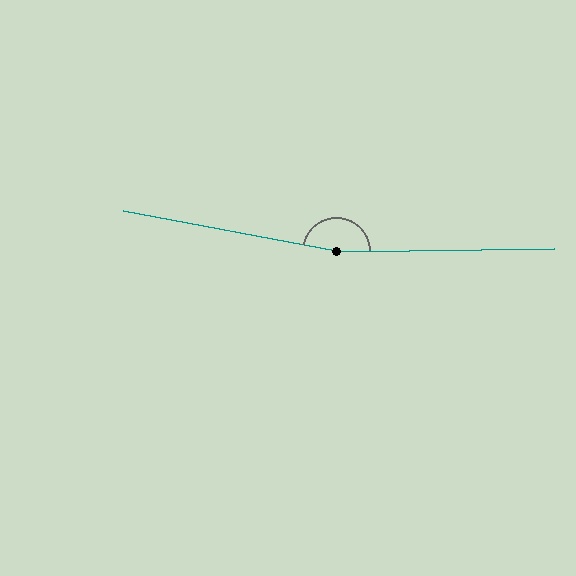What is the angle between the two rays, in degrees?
Approximately 169 degrees.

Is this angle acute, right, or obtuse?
It is obtuse.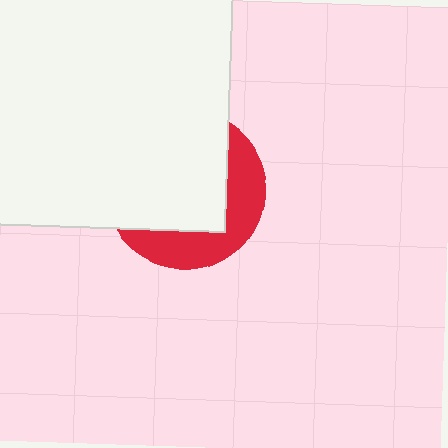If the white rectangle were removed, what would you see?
You would see the complete red circle.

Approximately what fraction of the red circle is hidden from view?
Roughly 65% of the red circle is hidden behind the white rectangle.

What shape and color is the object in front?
The object in front is a white rectangle.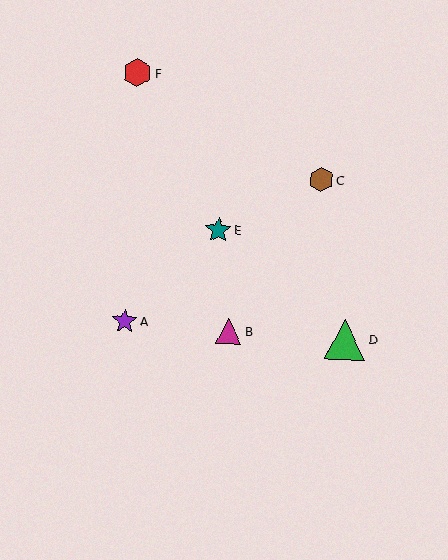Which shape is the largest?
The green triangle (labeled D) is the largest.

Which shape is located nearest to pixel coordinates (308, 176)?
The brown hexagon (labeled C) at (321, 180) is nearest to that location.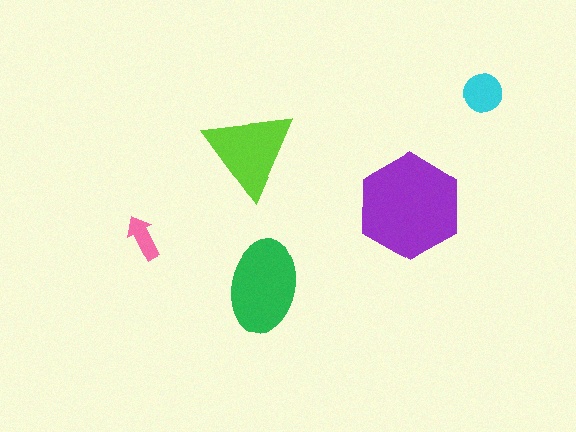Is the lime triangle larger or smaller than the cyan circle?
Larger.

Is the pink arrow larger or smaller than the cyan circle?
Smaller.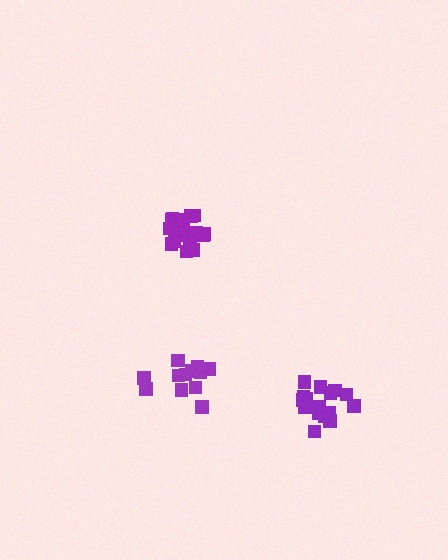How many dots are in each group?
Group 1: 18 dots, Group 2: 12 dots, Group 3: 18 dots (48 total).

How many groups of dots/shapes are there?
There are 3 groups.